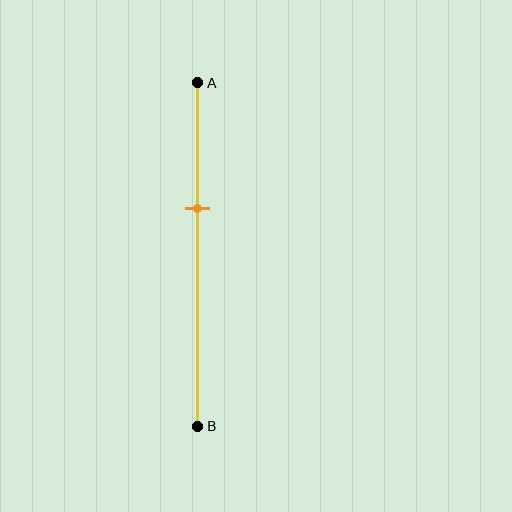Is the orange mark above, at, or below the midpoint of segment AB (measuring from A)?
The orange mark is above the midpoint of segment AB.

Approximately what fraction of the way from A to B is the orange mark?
The orange mark is approximately 35% of the way from A to B.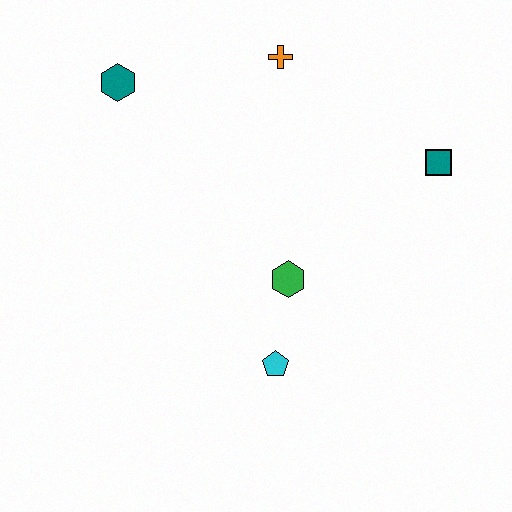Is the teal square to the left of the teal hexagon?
No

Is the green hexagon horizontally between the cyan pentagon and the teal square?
Yes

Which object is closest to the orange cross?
The teal hexagon is closest to the orange cross.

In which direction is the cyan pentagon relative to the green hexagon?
The cyan pentagon is below the green hexagon.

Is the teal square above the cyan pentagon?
Yes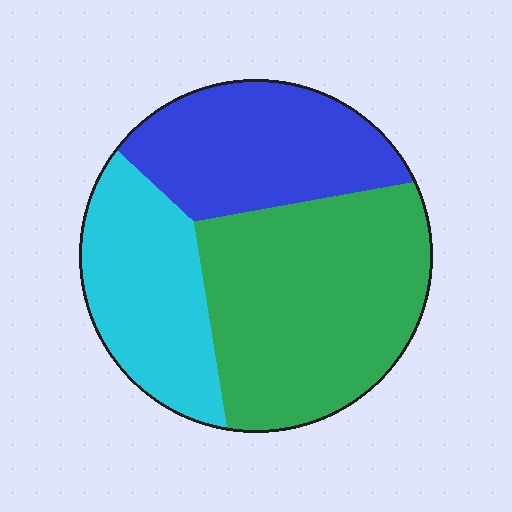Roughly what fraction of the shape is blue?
Blue takes up about one quarter (1/4) of the shape.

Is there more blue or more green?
Green.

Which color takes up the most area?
Green, at roughly 45%.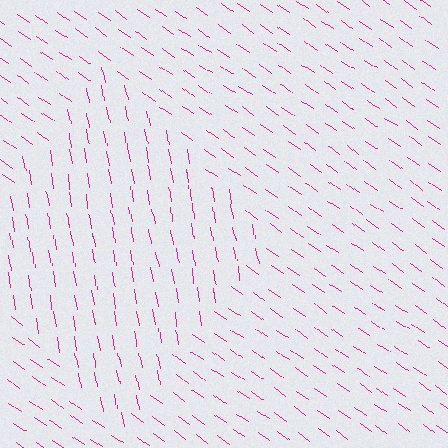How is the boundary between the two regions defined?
The boundary is defined purely by a change in line orientation (approximately 45 degrees difference). All lines are the same color and thickness.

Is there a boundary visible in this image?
Yes, there is a texture boundary formed by a change in line orientation.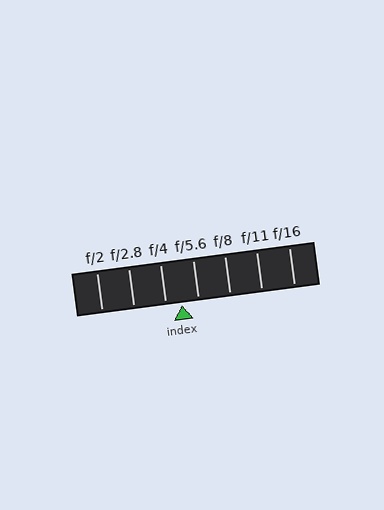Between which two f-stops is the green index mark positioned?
The index mark is between f/4 and f/5.6.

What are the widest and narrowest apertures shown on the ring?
The widest aperture shown is f/2 and the narrowest is f/16.